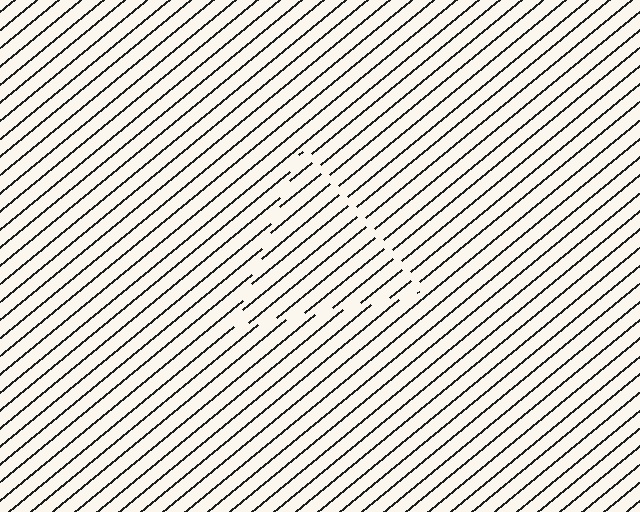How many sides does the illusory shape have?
3 sides — the line-ends trace a triangle.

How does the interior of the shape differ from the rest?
The interior of the shape contains the same grating, shifted by half a period — the contour is defined by the phase discontinuity where line-ends from the inner and outer gratings abut.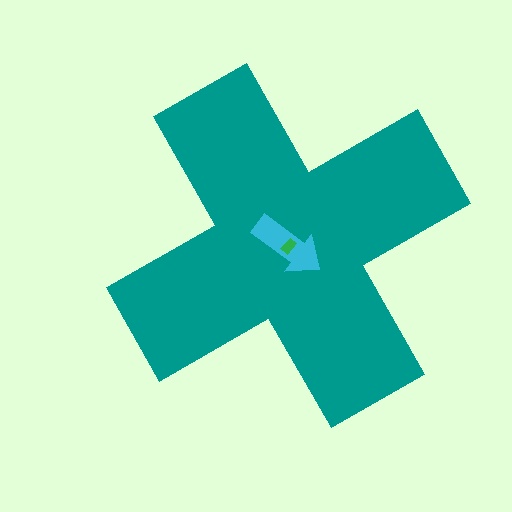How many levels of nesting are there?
3.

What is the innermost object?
The green rectangle.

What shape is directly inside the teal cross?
The cyan arrow.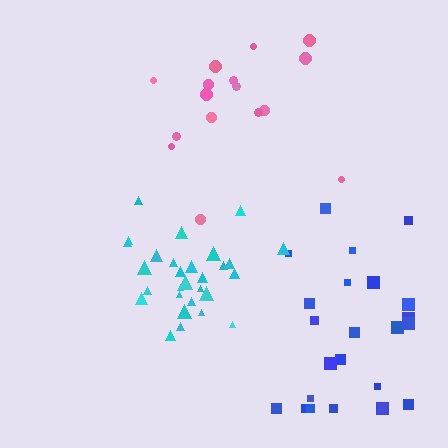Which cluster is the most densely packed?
Cyan.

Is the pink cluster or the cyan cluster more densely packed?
Cyan.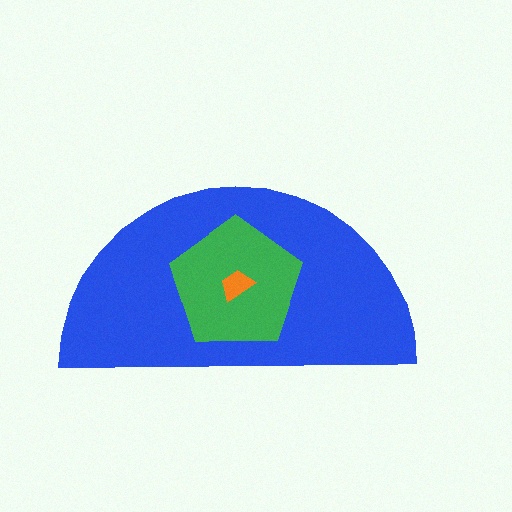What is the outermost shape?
The blue semicircle.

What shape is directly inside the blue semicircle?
The green pentagon.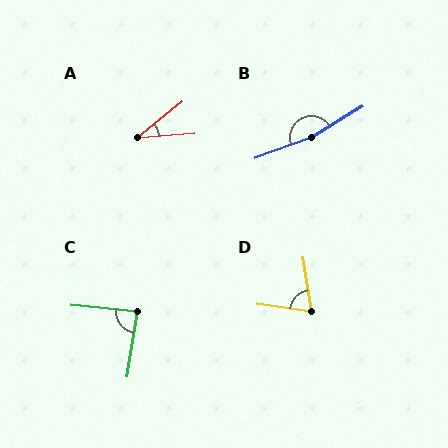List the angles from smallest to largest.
A (35°), D (73°), C (86°), B (168°).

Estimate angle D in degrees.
Approximately 73 degrees.